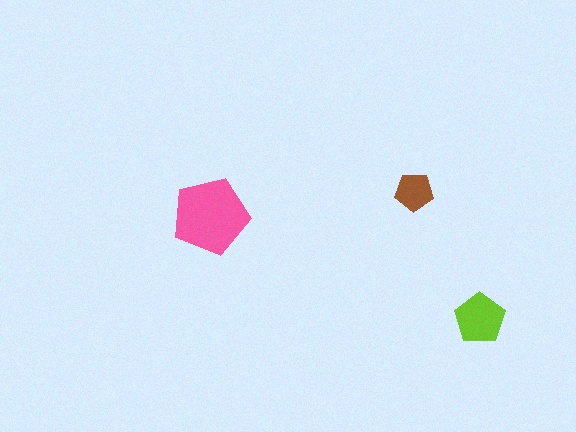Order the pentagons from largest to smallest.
the pink one, the lime one, the brown one.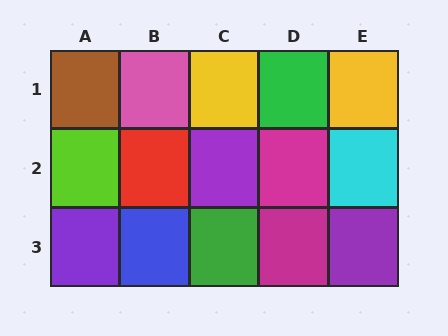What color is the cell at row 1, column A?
Brown.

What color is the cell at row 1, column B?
Pink.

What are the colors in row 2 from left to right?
Lime, red, purple, magenta, cyan.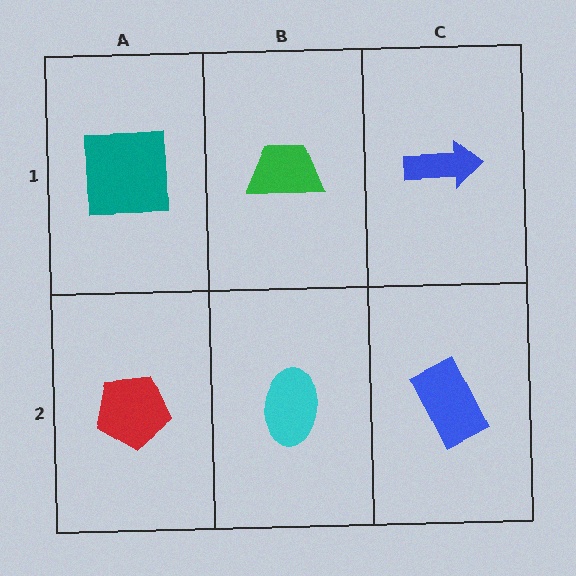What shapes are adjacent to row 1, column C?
A blue rectangle (row 2, column C), a green trapezoid (row 1, column B).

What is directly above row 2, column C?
A blue arrow.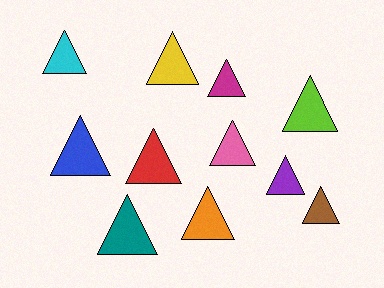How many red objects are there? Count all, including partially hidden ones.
There is 1 red object.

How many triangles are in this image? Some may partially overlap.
There are 11 triangles.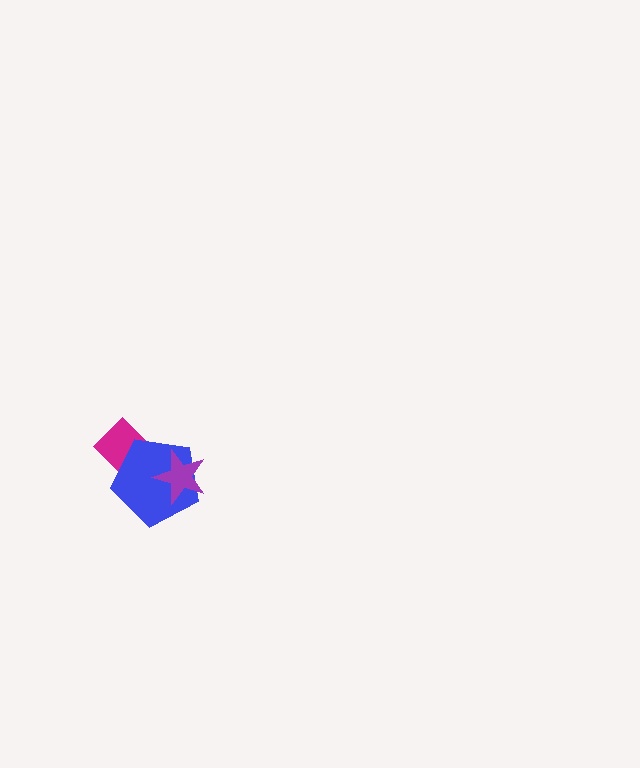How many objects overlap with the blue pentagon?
2 objects overlap with the blue pentagon.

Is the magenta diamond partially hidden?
Yes, it is partially covered by another shape.